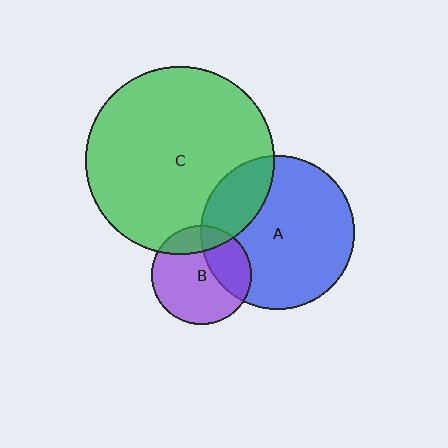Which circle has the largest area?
Circle C (green).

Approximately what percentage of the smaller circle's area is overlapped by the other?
Approximately 20%.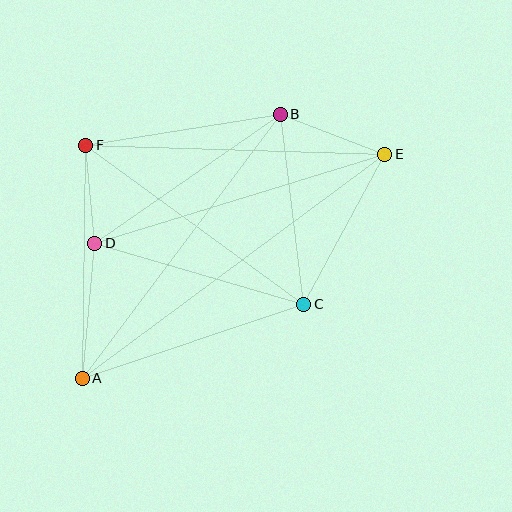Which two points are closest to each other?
Points D and F are closest to each other.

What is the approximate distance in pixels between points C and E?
The distance between C and E is approximately 171 pixels.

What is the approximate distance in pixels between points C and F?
The distance between C and F is approximately 270 pixels.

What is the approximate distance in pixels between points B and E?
The distance between B and E is approximately 112 pixels.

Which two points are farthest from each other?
Points A and E are farthest from each other.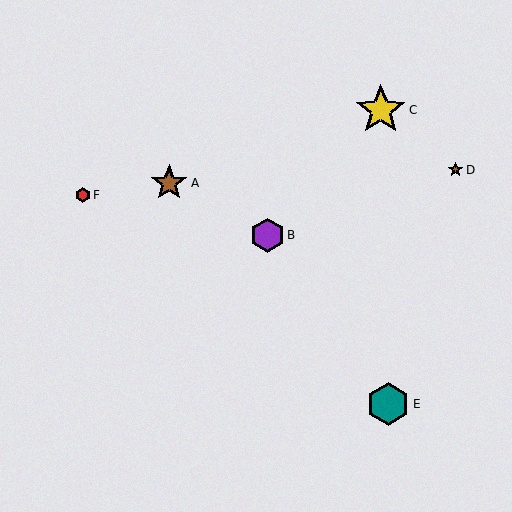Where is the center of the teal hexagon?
The center of the teal hexagon is at (388, 404).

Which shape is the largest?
The yellow star (labeled C) is the largest.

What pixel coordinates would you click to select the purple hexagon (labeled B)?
Click at (267, 235) to select the purple hexagon B.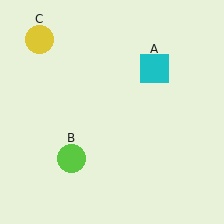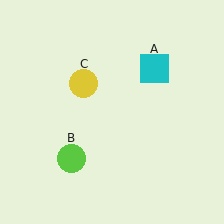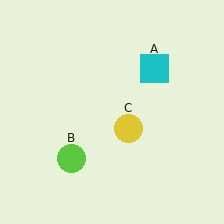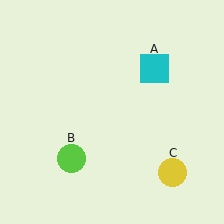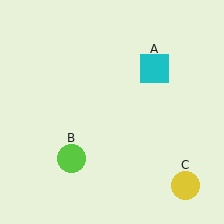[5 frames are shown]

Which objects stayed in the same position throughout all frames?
Cyan square (object A) and lime circle (object B) remained stationary.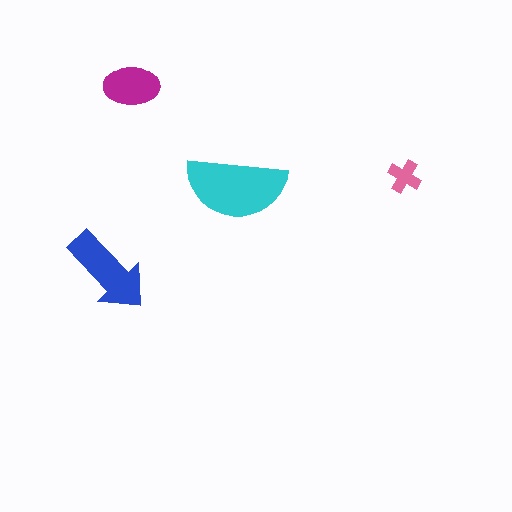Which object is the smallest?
The pink cross.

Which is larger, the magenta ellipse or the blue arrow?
The blue arrow.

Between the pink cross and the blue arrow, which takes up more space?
The blue arrow.